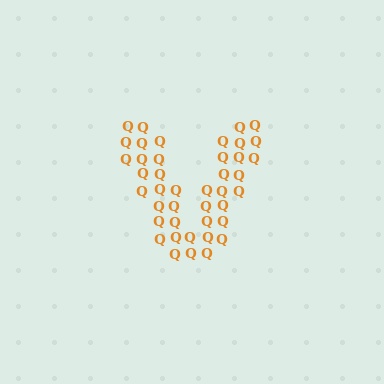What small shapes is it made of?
It is made of small letter Q's.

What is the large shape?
The large shape is the letter V.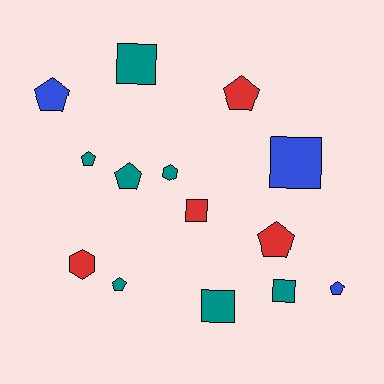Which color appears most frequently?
Teal, with 7 objects.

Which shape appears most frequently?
Pentagon, with 7 objects.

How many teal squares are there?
There are 3 teal squares.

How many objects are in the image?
There are 14 objects.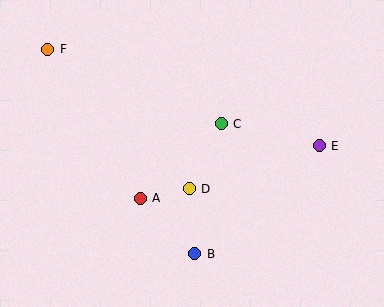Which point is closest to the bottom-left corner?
Point A is closest to the bottom-left corner.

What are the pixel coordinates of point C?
Point C is at (221, 124).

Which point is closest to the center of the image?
Point D at (189, 189) is closest to the center.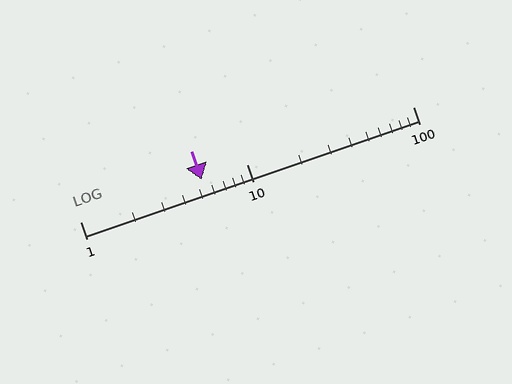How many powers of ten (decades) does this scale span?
The scale spans 2 decades, from 1 to 100.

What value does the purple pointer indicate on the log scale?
The pointer indicates approximately 5.4.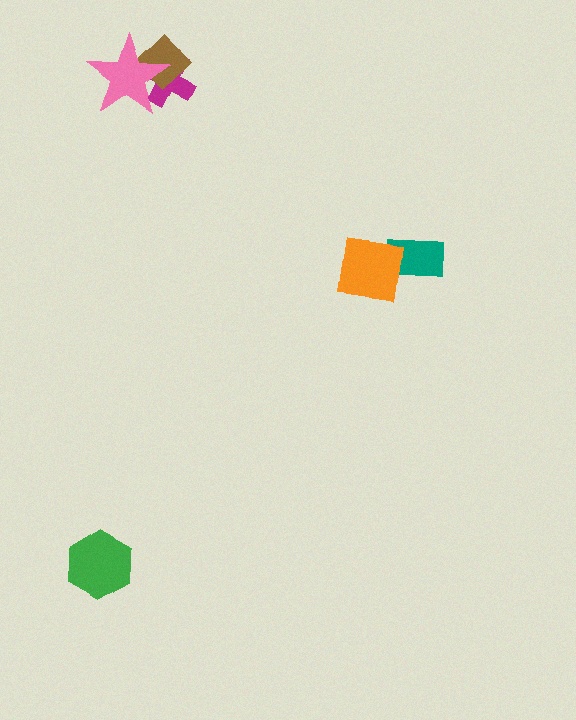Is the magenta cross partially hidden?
Yes, it is partially covered by another shape.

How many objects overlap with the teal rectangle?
1 object overlaps with the teal rectangle.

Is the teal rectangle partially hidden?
Yes, it is partially covered by another shape.